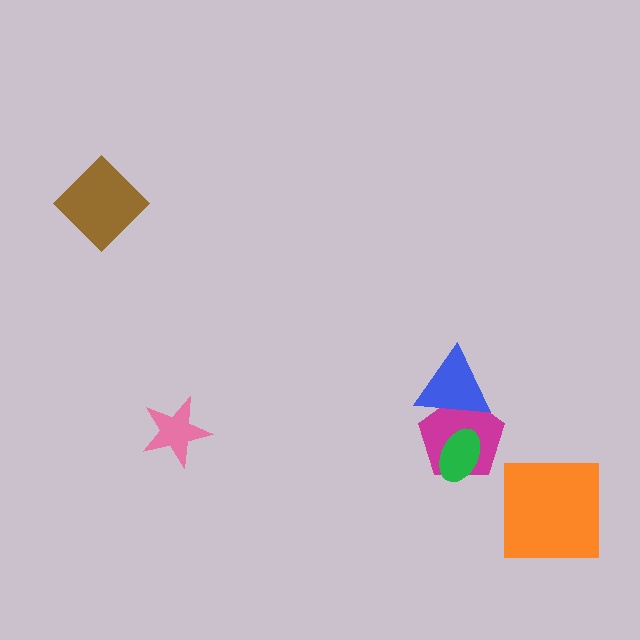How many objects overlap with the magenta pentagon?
2 objects overlap with the magenta pentagon.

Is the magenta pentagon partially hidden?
Yes, it is partially covered by another shape.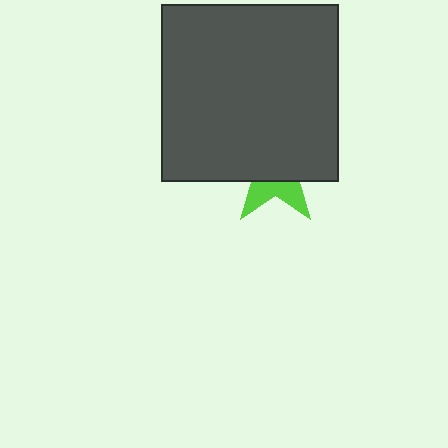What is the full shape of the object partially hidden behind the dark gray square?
The partially hidden object is a lime star.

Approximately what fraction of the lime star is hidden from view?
Roughly 67% of the lime star is hidden behind the dark gray square.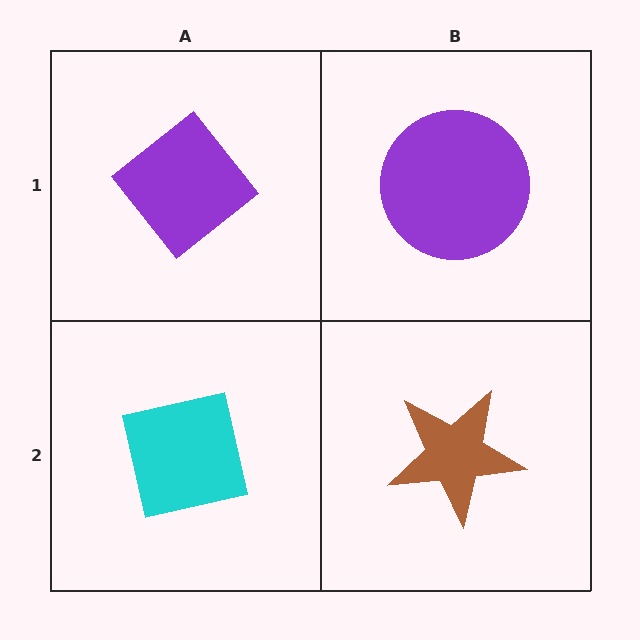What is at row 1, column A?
A purple diamond.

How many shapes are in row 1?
2 shapes.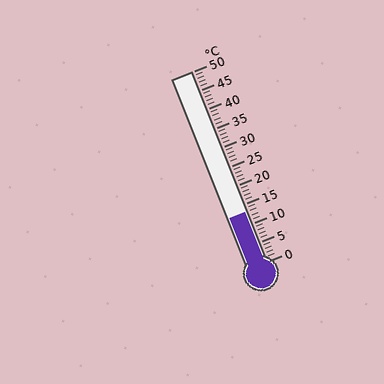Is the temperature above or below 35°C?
The temperature is below 35°C.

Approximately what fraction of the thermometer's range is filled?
The thermometer is filled to approximately 25% of its range.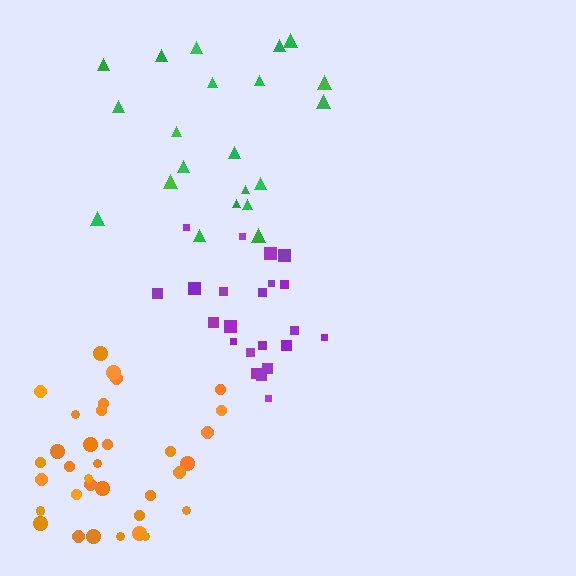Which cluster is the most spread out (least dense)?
Green.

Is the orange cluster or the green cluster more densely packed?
Orange.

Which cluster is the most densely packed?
Orange.